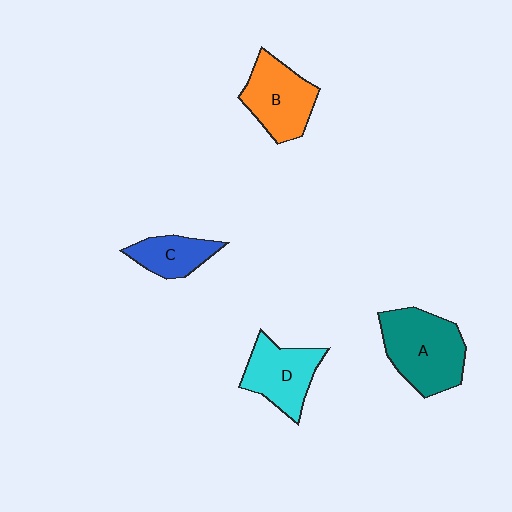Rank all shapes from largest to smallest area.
From largest to smallest: A (teal), B (orange), D (cyan), C (blue).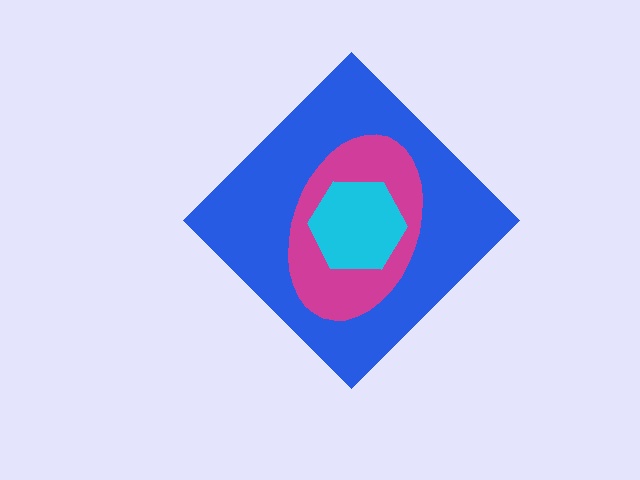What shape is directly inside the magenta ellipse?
The cyan hexagon.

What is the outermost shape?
The blue diamond.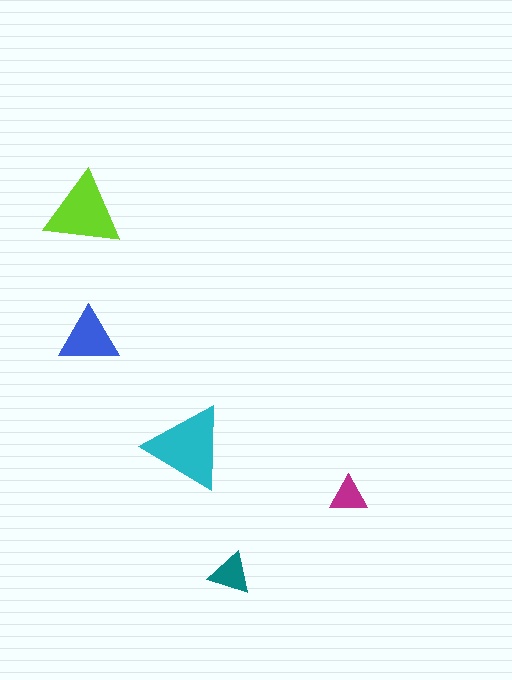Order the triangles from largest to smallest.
the cyan one, the lime one, the blue one, the teal one, the magenta one.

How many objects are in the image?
There are 5 objects in the image.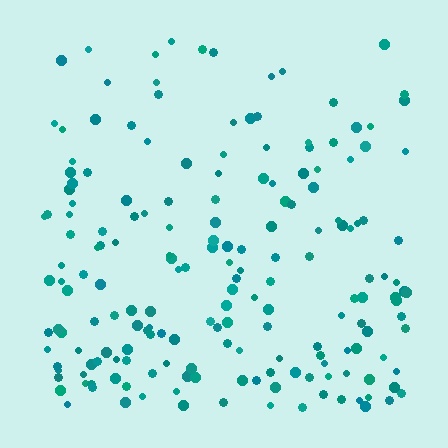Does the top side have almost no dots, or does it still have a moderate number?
Still a moderate number, just noticeably fewer than the bottom.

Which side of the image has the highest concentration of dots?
The bottom.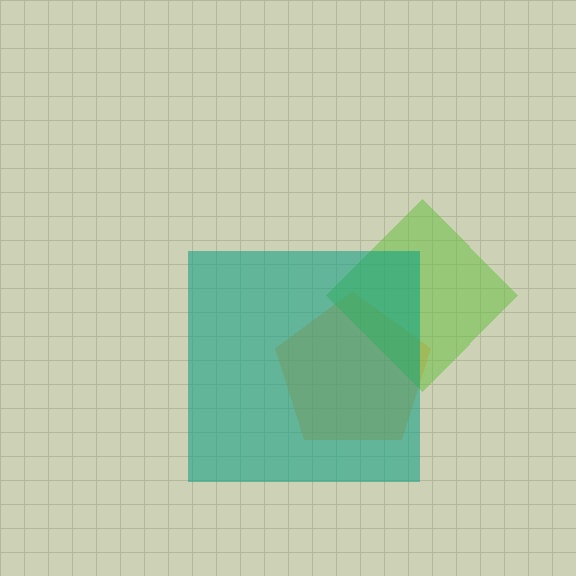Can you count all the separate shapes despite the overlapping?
Yes, there are 3 separate shapes.